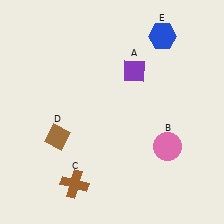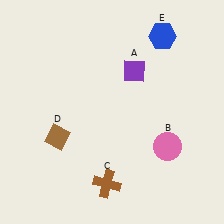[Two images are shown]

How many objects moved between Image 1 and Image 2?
1 object moved between the two images.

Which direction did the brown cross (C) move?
The brown cross (C) moved right.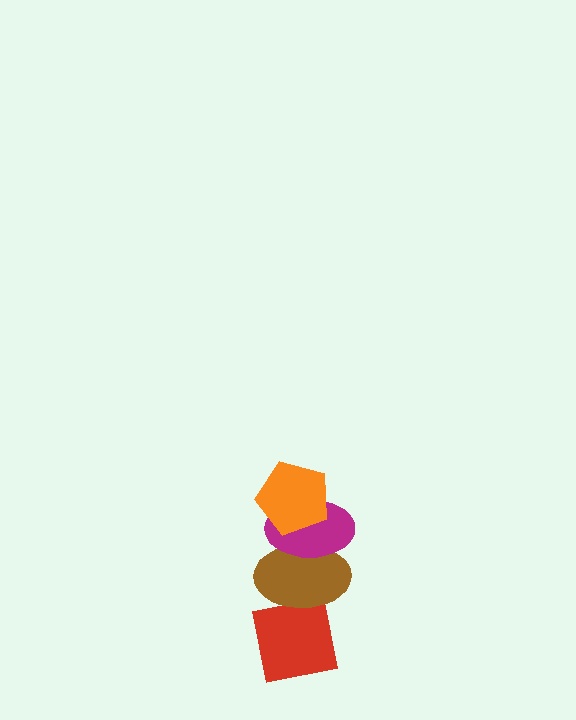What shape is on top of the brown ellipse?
The magenta ellipse is on top of the brown ellipse.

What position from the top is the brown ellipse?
The brown ellipse is 3rd from the top.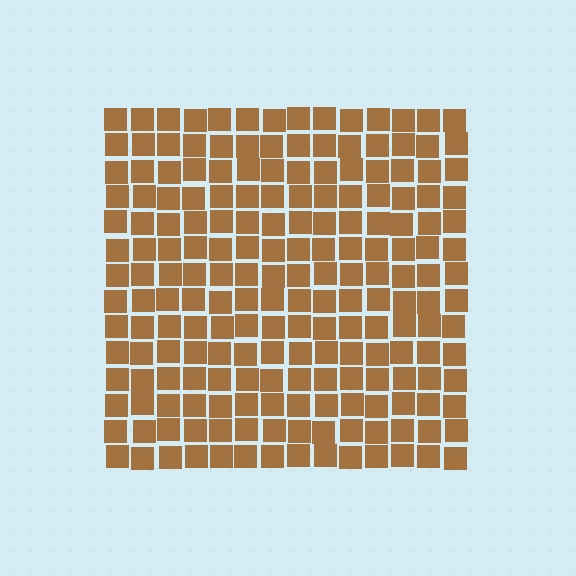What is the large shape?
The large shape is a square.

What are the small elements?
The small elements are squares.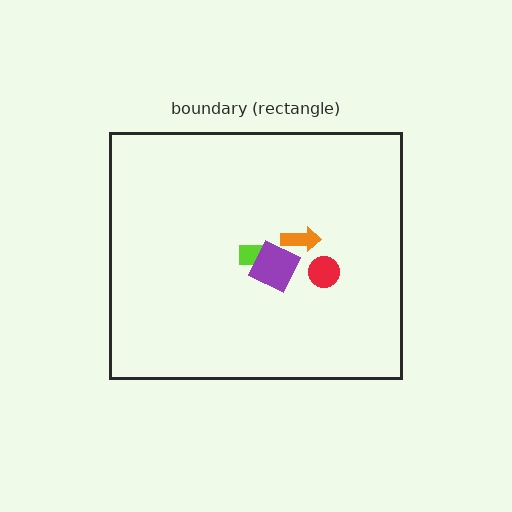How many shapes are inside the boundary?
4 inside, 0 outside.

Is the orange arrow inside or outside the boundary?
Inside.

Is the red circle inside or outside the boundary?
Inside.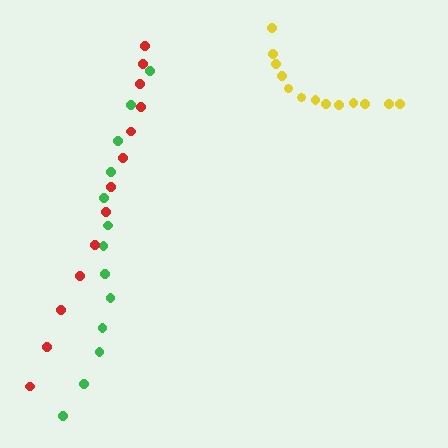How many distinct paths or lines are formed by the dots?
There are 3 distinct paths.